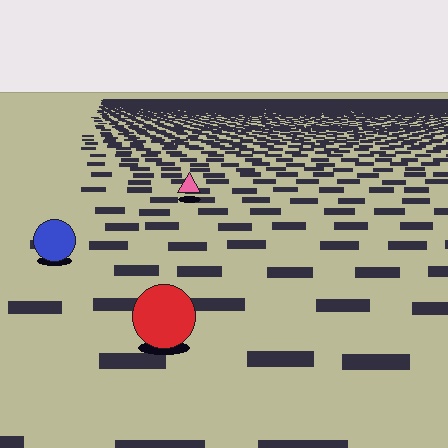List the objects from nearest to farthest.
From nearest to farthest: the red circle, the blue circle, the pink triangle.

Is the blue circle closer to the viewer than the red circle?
No. The red circle is closer — you can tell from the texture gradient: the ground texture is coarser near it.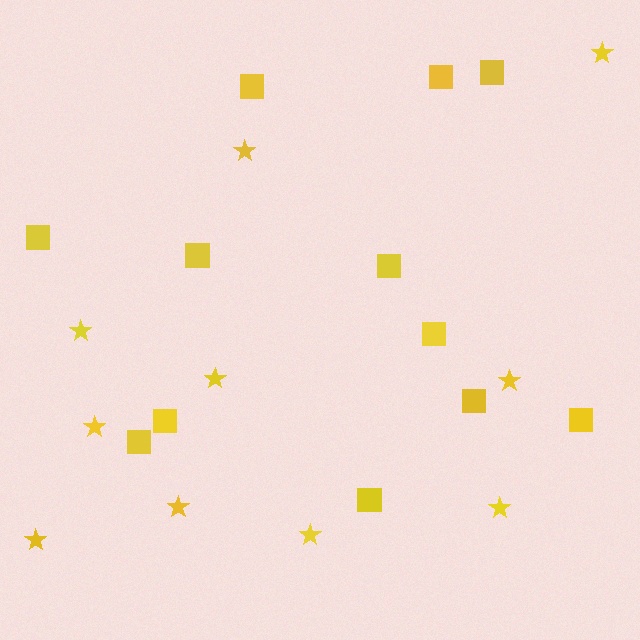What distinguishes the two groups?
There are 2 groups: one group of stars (10) and one group of squares (12).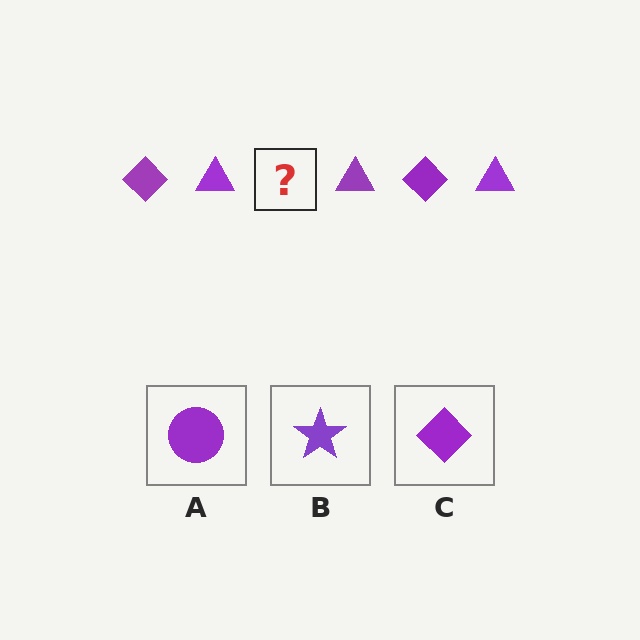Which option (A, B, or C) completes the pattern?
C.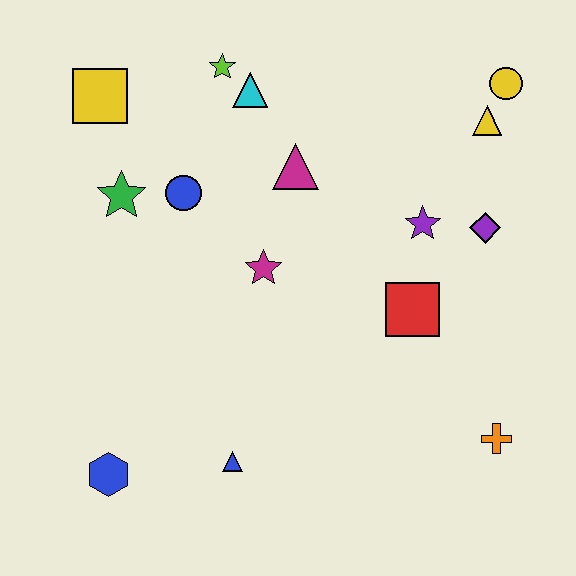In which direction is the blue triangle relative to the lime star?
The blue triangle is below the lime star.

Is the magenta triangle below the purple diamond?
No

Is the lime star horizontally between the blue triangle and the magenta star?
No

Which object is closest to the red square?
The purple star is closest to the red square.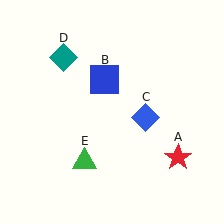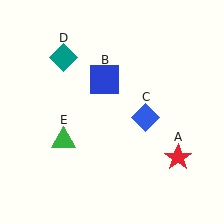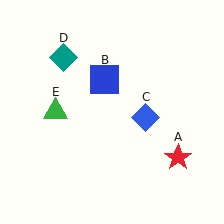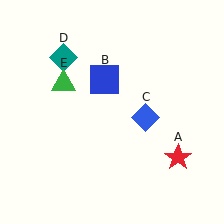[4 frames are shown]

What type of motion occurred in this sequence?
The green triangle (object E) rotated clockwise around the center of the scene.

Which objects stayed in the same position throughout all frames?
Red star (object A) and blue square (object B) and blue diamond (object C) and teal diamond (object D) remained stationary.